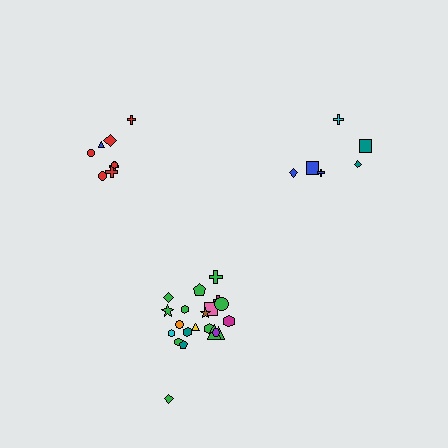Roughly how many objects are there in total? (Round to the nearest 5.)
Roughly 35 objects in total.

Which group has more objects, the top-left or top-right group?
The top-left group.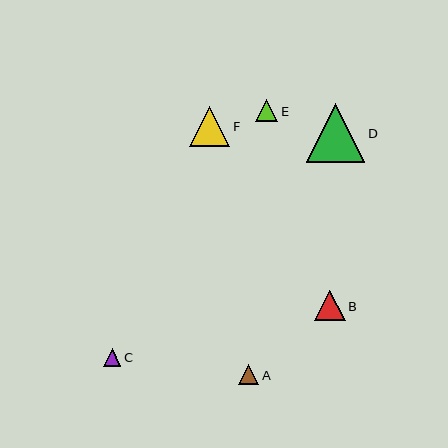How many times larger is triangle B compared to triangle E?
Triangle B is approximately 1.4 times the size of triangle E.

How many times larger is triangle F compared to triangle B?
Triangle F is approximately 1.3 times the size of triangle B.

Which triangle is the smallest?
Triangle C is the smallest with a size of approximately 18 pixels.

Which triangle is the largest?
Triangle D is the largest with a size of approximately 58 pixels.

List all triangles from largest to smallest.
From largest to smallest: D, F, B, E, A, C.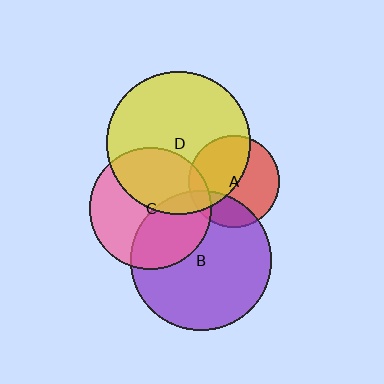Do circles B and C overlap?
Yes.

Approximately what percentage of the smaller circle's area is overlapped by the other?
Approximately 40%.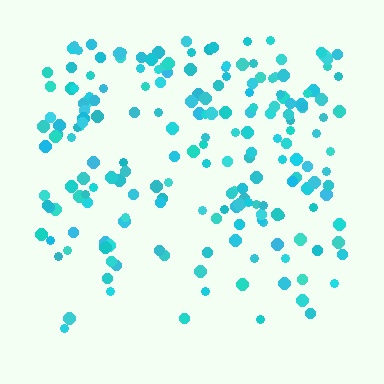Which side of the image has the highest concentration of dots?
The top.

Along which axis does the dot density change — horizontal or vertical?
Vertical.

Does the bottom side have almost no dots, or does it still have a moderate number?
Still a moderate number, just noticeably fewer than the top.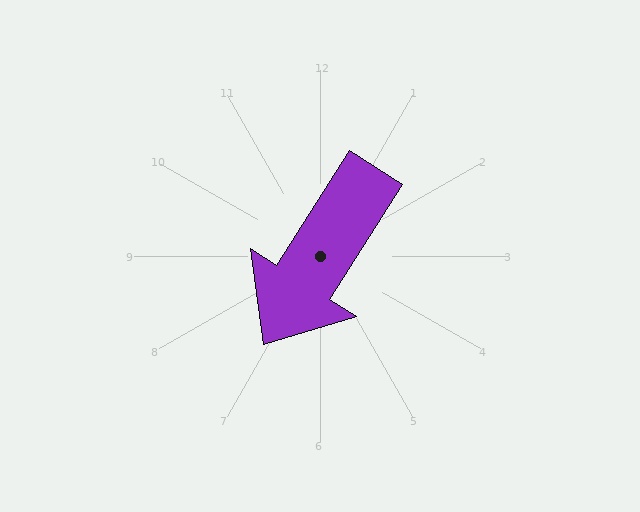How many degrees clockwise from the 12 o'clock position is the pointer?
Approximately 212 degrees.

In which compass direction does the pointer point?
Southwest.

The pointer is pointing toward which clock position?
Roughly 7 o'clock.